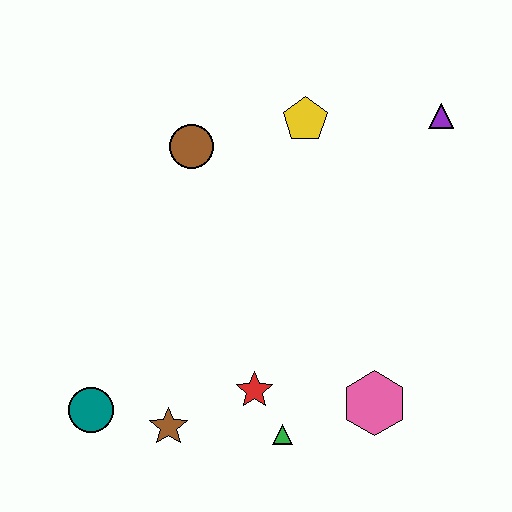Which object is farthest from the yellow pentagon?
The teal circle is farthest from the yellow pentagon.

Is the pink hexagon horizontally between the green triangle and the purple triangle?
Yes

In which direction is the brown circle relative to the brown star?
The brown circle is above the brown star.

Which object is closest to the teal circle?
The brown star is closest to the teal circle.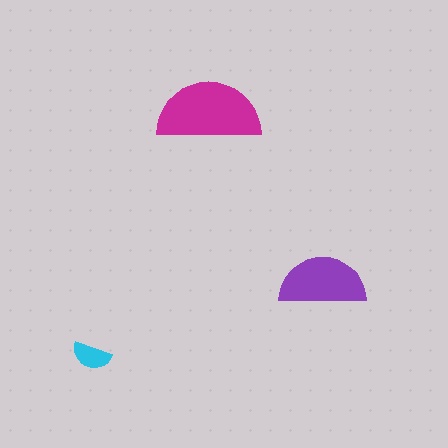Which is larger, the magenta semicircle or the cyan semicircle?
The magenta one.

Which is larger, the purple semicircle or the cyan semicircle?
The purple one.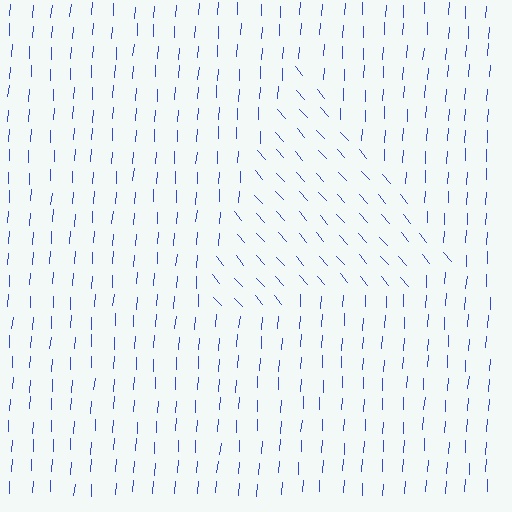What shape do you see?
I see a triangle.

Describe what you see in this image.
The image is filled with small blue line segments. A triangle region in the image has lines oriented differently from the surrounding lines, creating a visible texture boundary.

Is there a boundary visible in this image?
Yes, there is a texture boundary formed by a change in line orientation.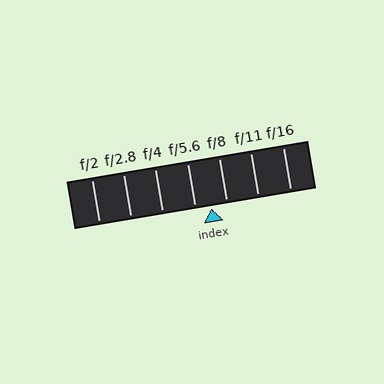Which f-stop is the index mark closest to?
The index mark is closest to f/8.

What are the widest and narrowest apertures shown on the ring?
The widest aperture shown is f/2 and the narrowest is f/16.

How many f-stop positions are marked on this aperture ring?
There are 7 f-stop positions marked.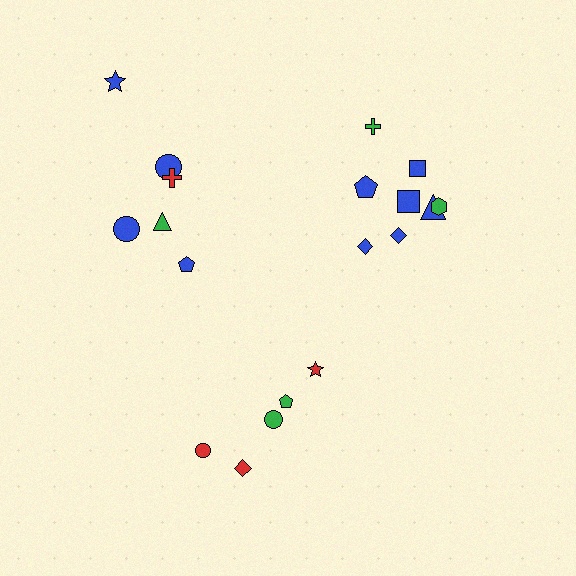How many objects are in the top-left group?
There are 6 objects.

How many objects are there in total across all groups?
There are 19 objects.